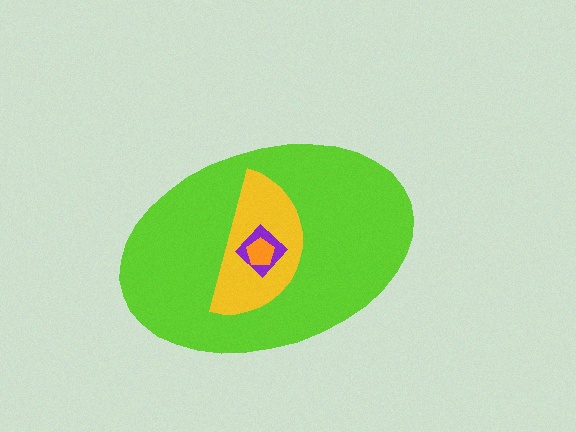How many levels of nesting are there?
4.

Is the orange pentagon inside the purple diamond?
Yes.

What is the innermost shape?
The orange pentagon.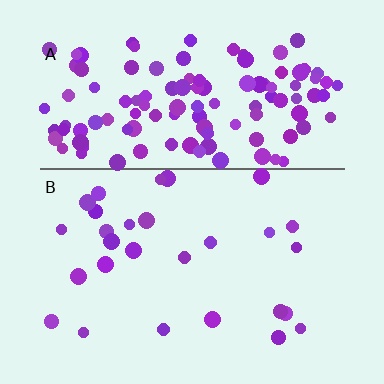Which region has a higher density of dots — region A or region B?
A (the top).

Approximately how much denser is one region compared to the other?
Approximately 4.4× — region A over region B.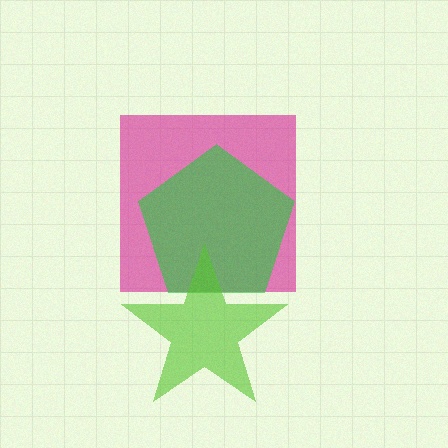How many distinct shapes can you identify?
There are 3 distinct shapes: a magenta square, a green pentagon, a lime star.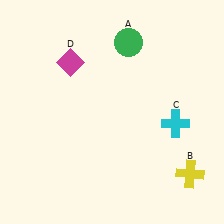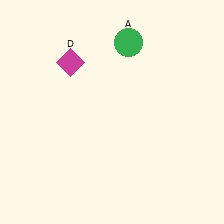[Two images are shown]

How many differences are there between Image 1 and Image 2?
There are 2 differences between the two images.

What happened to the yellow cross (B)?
The yellow cross (B) was removed in Image 2. It was in the bottom-right area of Image 1.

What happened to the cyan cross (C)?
The cyan cross (C) was removed in Image 2. It was in the bottom-right area of Image 1.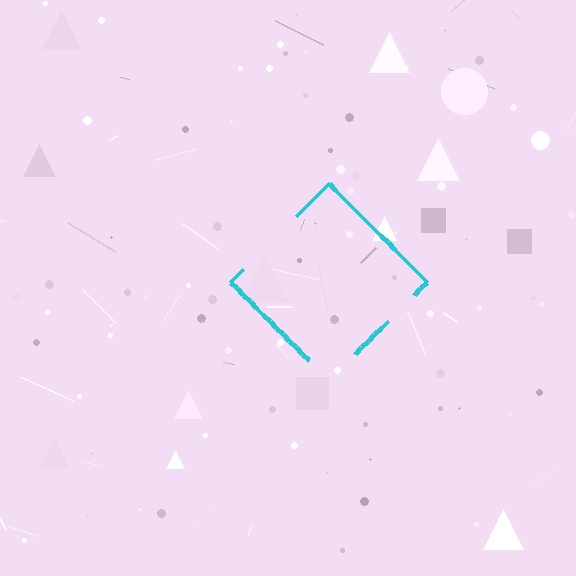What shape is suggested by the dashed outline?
The dashed outline suggests a diamond.